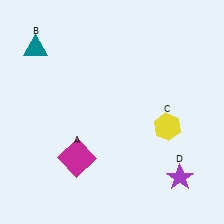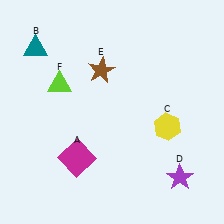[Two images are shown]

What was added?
A brown star (E), a lime triangle (F) were added in Image 2.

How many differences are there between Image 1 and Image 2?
There are 2 differences between the two images.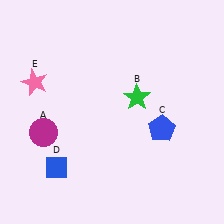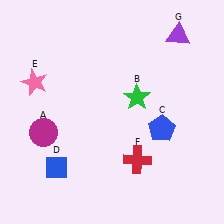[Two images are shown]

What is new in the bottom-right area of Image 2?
A red cross (F) was added in the bottom-right area of Image 2.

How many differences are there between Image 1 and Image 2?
There are 2 differences between the two images.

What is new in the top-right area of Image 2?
A purple triangle (G) was added in the top-right area of Image 2.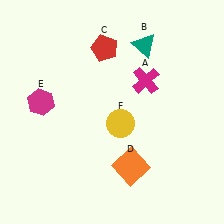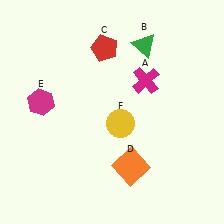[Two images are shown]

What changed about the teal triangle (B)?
In Image 1, B is teal. In Image 2, it changed to green.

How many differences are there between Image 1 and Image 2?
There is 1 difference between the two images.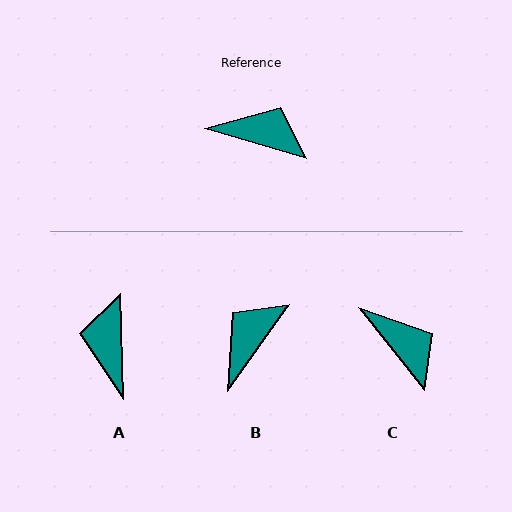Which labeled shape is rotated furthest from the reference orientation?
A, about 108 degrees away.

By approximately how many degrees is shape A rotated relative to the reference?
Approximately 108 degrees counter-clockwise.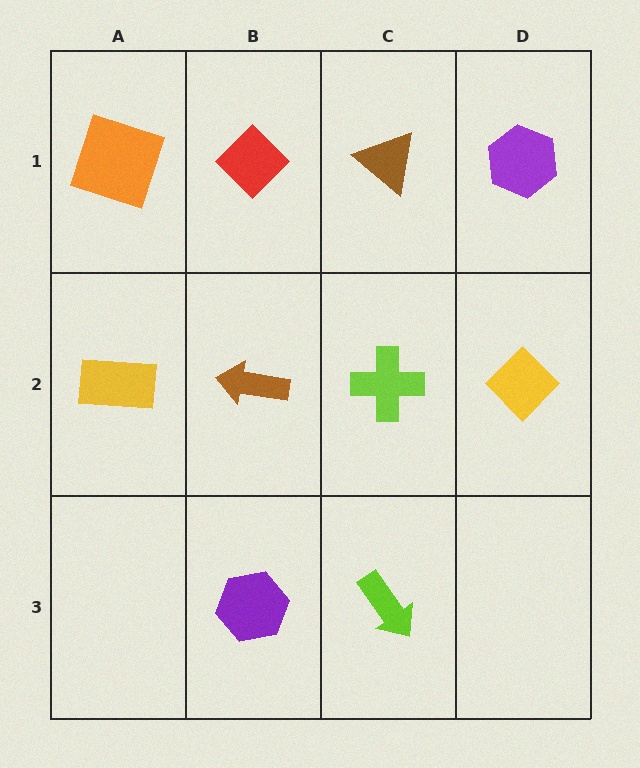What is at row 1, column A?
An orange square.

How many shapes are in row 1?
4 shapes.